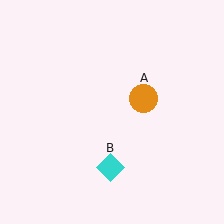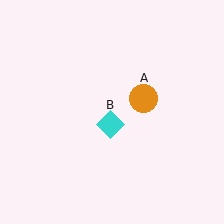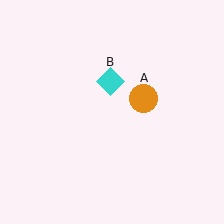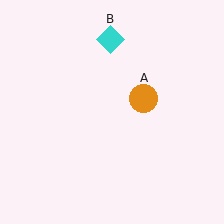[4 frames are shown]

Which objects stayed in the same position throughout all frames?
Orange circle (object A) remained stationary.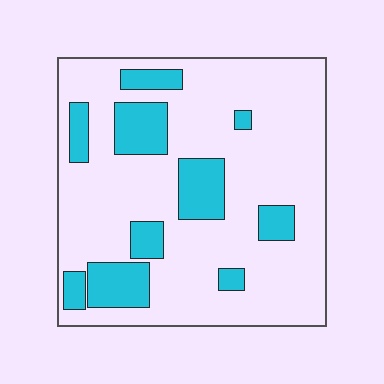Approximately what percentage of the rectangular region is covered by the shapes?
Approximately 20%.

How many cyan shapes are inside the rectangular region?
10.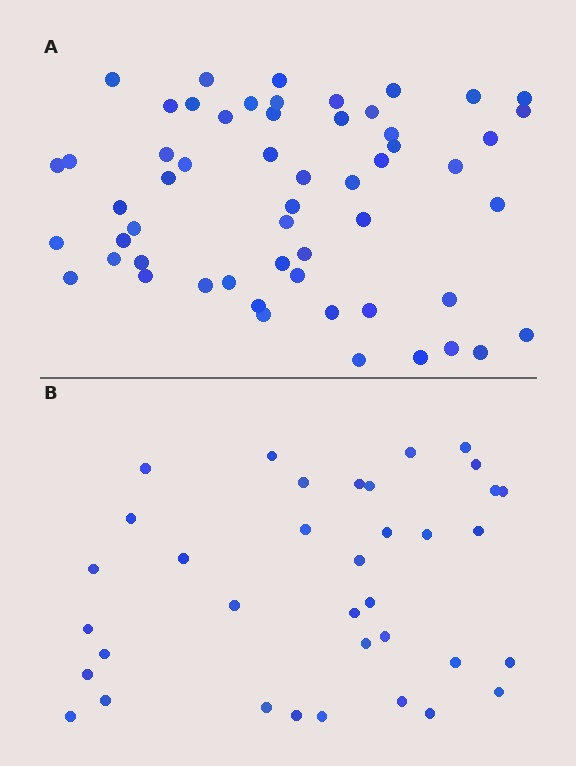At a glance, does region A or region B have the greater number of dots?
Region A (the top region) has more dots.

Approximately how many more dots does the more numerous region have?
Region A has approximately 20 more dots than region B.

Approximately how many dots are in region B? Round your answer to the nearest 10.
About 40 dots. (The exact count is 36, which rounds to 40.)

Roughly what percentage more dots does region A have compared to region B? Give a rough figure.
About 55% more.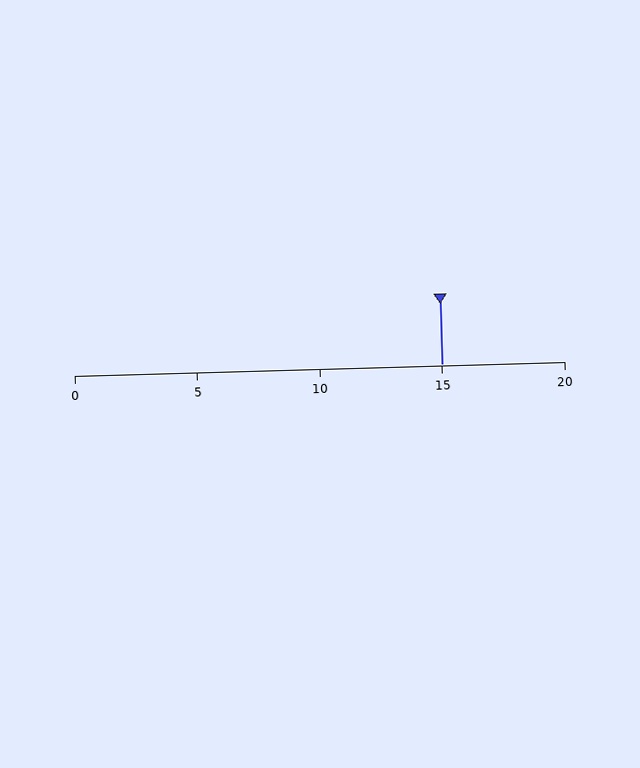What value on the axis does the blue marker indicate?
The marker indicates approximately 15.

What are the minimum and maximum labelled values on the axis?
The axis runs from 0 to 20.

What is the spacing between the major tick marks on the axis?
The major ticks are spaced 5 apart.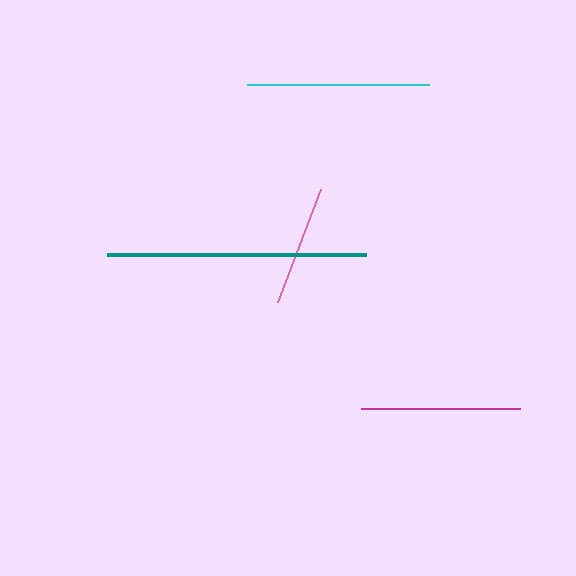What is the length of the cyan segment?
The cyan segment is approximately 182 pixels long.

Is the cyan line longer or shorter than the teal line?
The teal line is longer than the cyan line.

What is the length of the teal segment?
The teal segment is approximately 259 pixels long.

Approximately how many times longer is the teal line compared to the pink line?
The teal line is approximately 2.1 times the length of the pink line.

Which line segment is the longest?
The teal line is the longest at approximately 259 pixels.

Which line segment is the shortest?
The pink line is the shortest at approximately 121 pixels.